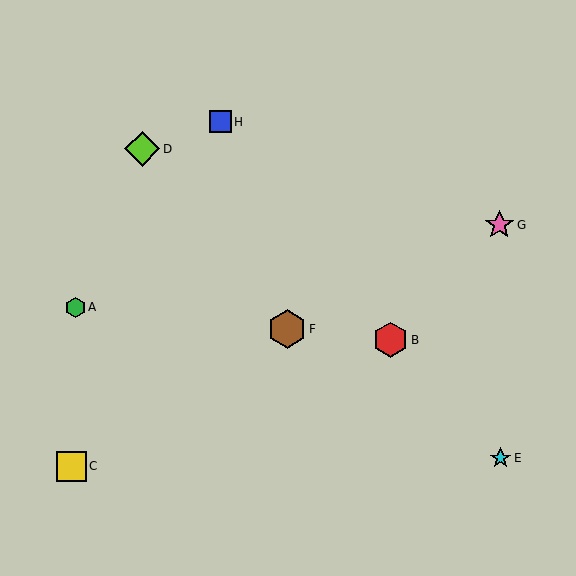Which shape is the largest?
The brown hexagon (labeled F) is the largest.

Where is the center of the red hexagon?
The center of the red hexagon is at (391, 340).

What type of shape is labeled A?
Shape A is a green hexagon.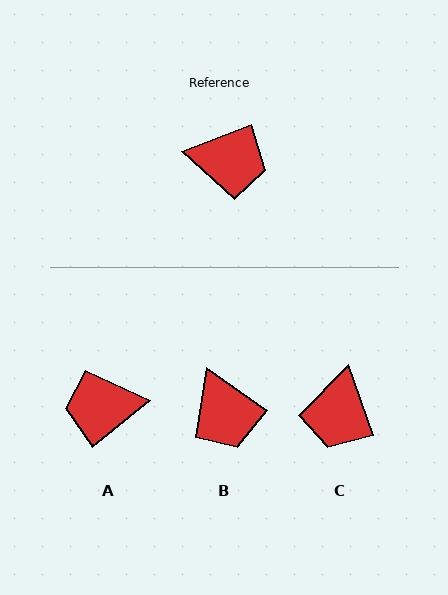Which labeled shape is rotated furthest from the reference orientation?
A, about 163 degrees away.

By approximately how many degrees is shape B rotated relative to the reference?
Approximately 57 degrees clockwise.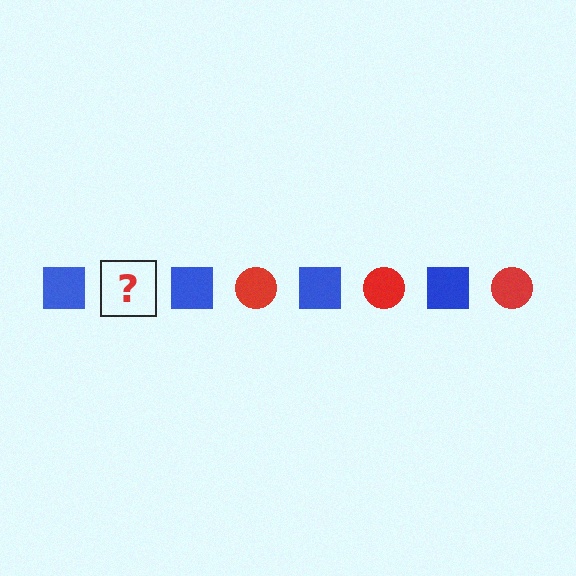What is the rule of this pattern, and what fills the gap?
The rule is that the pattern alternates between blue square and red circle. The gap should be filled with a red circle.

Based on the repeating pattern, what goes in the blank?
The blank should be a red circle.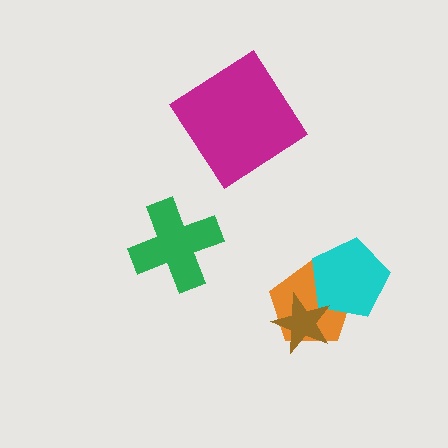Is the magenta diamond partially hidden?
No, no other shape covers it.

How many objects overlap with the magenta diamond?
0 objects overlap with the magenta diamond.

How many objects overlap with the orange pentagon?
2 objects overlap with the orange pentagon.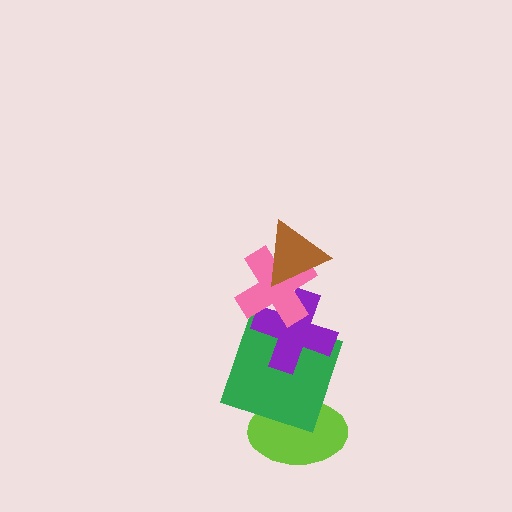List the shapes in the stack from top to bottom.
From top to bottom: the brown triangle, the pink cross, the purple cross, the green square, the lime ellipse.